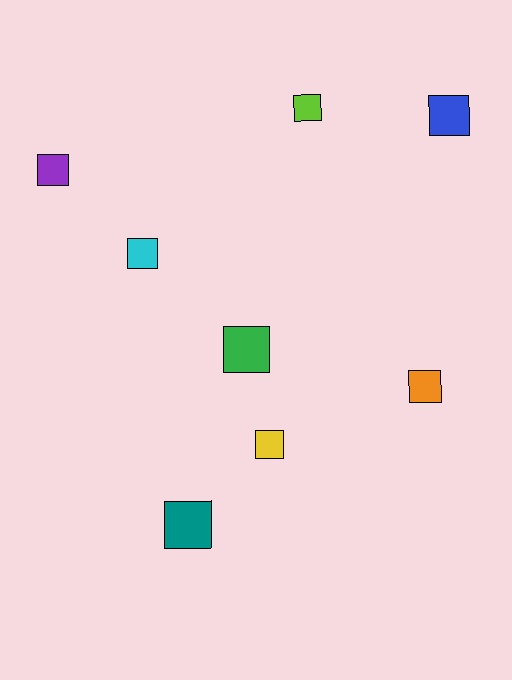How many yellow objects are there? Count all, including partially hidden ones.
There is 1 yellow object.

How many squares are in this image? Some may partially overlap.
There are 8 squares.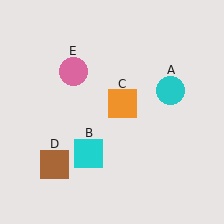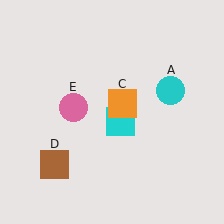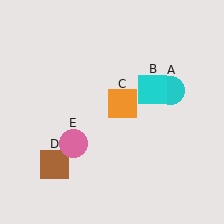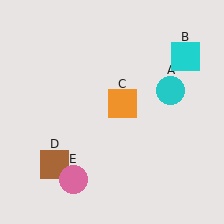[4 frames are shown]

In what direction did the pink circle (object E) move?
The pink circle (object E) moved down.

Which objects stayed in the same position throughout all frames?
Cyan circle (object A) and orange square (object C) and brown square (object D) remained stationary.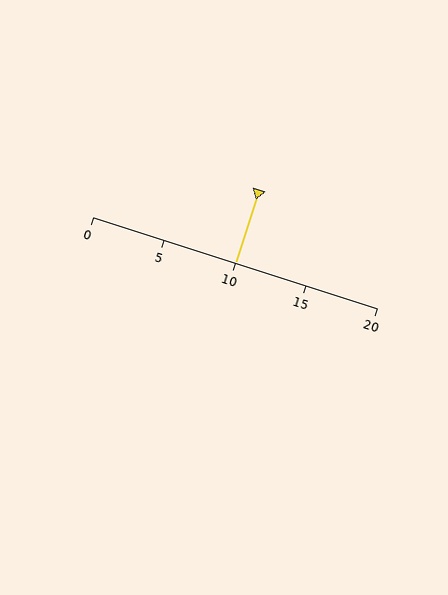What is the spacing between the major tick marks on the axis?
The major ticks are spaced 5 apart.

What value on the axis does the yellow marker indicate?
The marker indicates approximately 10.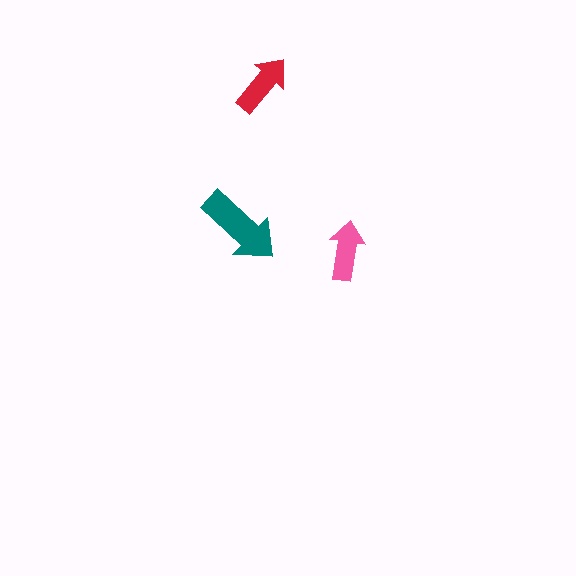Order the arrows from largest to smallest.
the teal one, the red one, the pink one.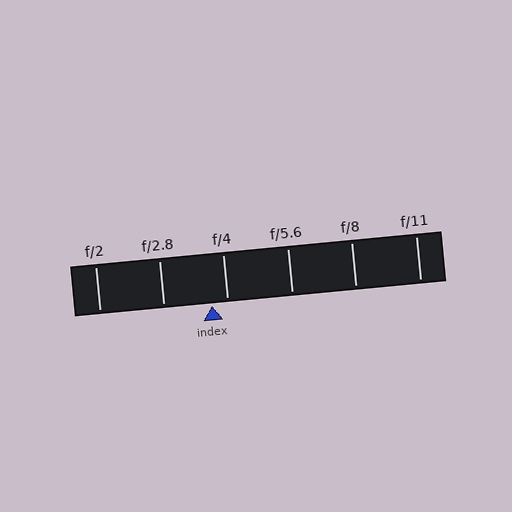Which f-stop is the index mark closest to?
The index mark is closest to f/4.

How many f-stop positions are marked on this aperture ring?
There are 6 f-stop positions marked.